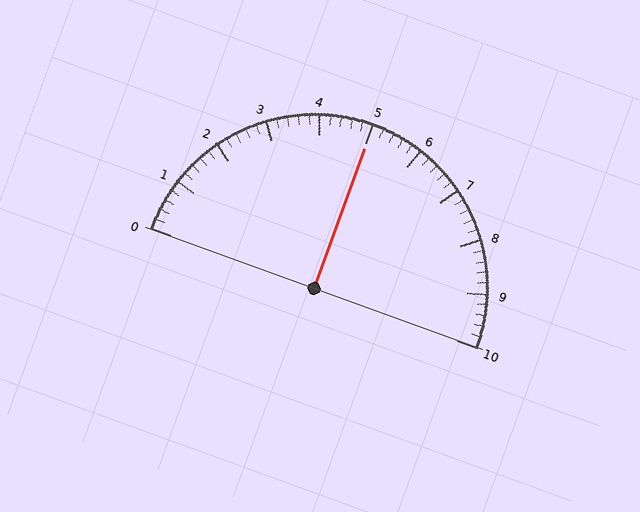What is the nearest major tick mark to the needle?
The nearest major tick mark is 5.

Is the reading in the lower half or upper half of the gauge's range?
The reading is in the upper half of the range (0 to 10).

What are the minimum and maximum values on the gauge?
The gauge ranges from 0 to 10.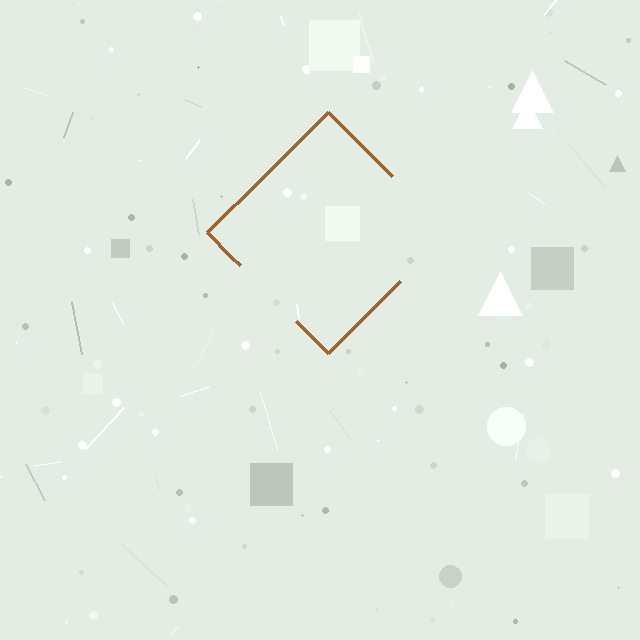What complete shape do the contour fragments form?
The contour fragments form a diamond.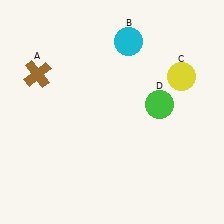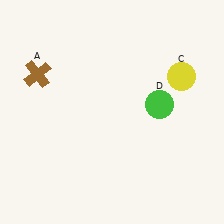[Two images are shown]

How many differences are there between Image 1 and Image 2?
There is 1 difference between the two images.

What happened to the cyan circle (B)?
The cyan circle (B) was removed in Image 2. It was in the top-right area of Image 1.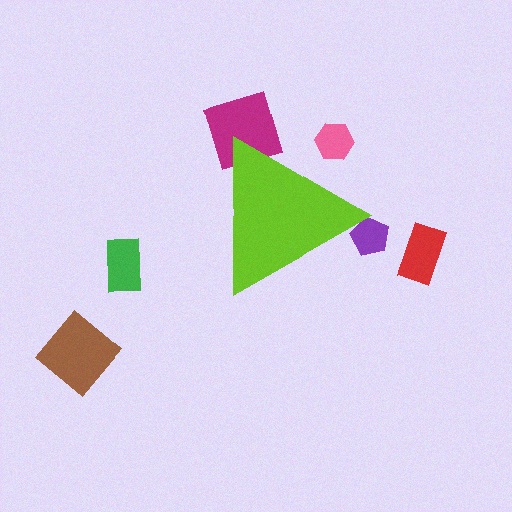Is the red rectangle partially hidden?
No, the red rectangle is fully visible.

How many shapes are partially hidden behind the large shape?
3 shapes are partially hidden.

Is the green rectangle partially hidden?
No, the green rectangle is fully visible.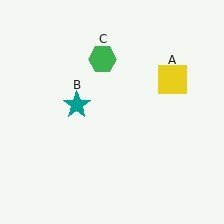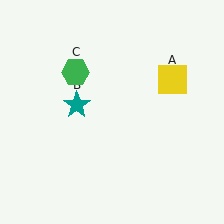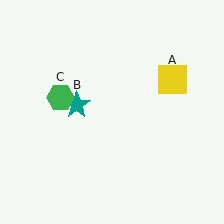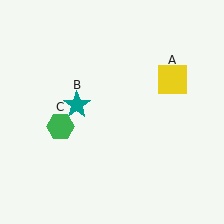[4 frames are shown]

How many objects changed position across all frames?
1 object changed position: green hexagon (object C).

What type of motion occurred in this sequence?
The green hexagon (object C) rotated counterclockwise around the center of the scene.